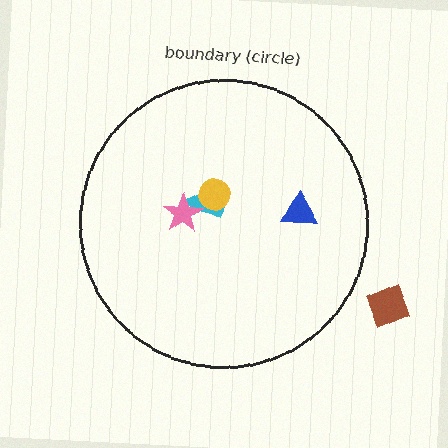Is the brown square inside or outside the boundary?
Outside.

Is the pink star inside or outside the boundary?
Inside.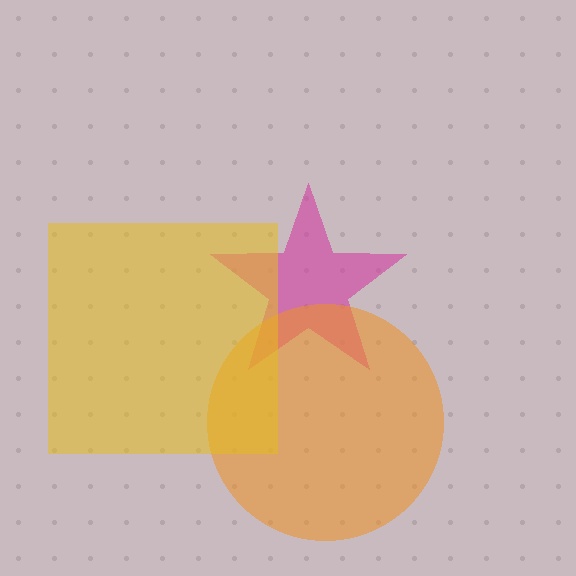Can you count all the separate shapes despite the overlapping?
Yes, there are 3 separate shapes.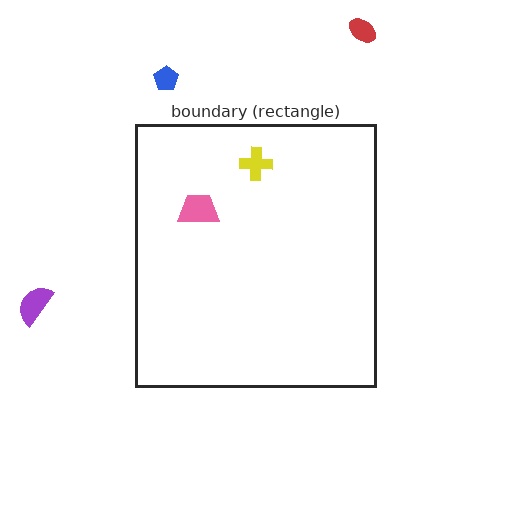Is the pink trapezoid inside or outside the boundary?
Inside.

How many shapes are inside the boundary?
2 inside, 3 outside.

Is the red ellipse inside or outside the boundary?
Outside.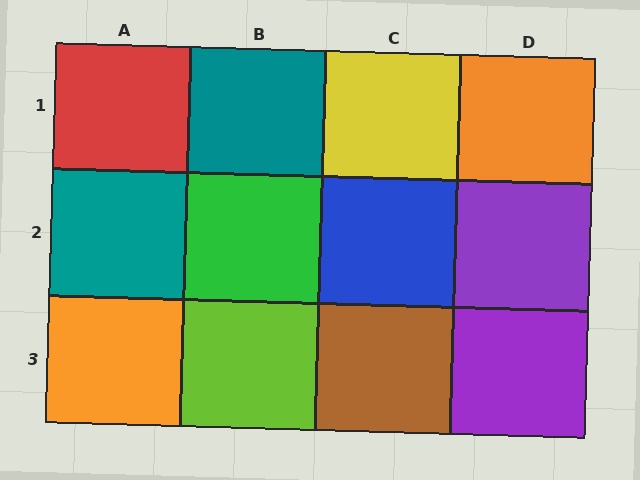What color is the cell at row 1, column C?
Yellow.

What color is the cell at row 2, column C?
Blue.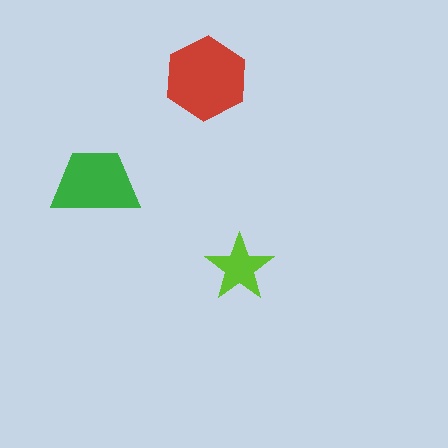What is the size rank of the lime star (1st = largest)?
3rd.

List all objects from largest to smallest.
The red hexagon, the green trapezoid, the lime star.